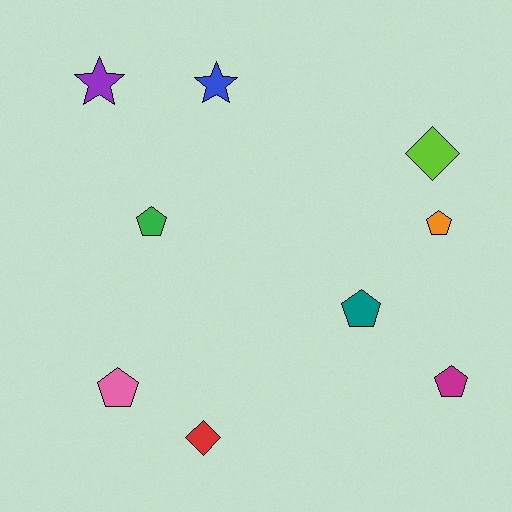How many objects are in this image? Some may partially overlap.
There are 9 objects.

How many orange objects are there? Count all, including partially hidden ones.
There is 1 orange object.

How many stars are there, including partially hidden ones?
There are 2 stars.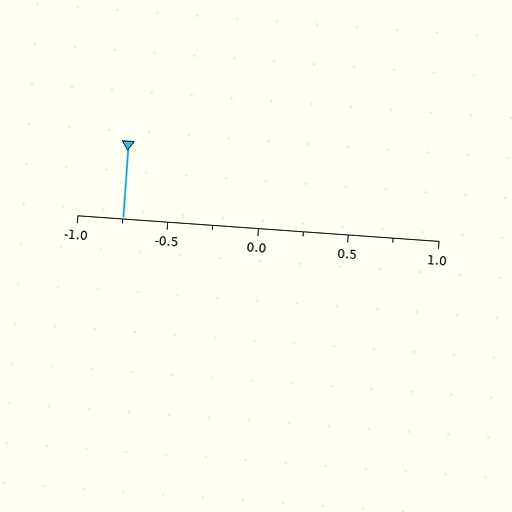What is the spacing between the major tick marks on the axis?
The major ticks are spaced 0.5 apart.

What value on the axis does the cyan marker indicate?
The marker indicates approximately -0.75.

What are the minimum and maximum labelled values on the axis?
The axis runs from -1.0 to 1.0.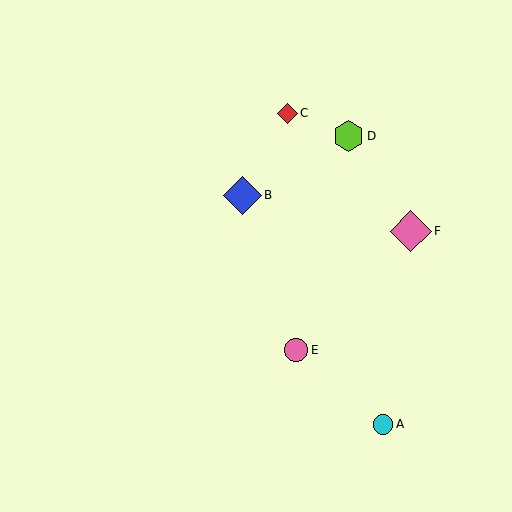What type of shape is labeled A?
Shape A is a cyan circle.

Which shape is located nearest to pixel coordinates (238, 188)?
The blue diamond (labeled B) at (242, 195) is nearest to that location.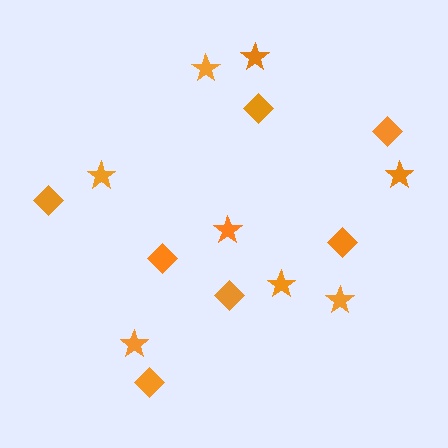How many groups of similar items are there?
There are 2 groups: one group of diamonds (7) and one group of stars (8).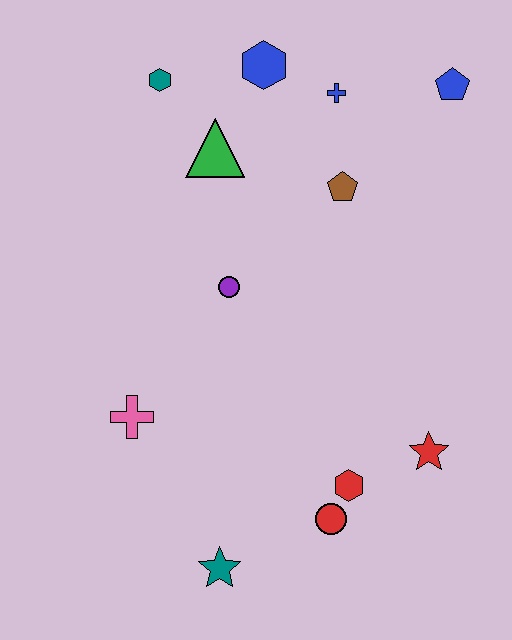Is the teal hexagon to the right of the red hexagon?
No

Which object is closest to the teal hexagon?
The green triangle is closest to the teal hexagon.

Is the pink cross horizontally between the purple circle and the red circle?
No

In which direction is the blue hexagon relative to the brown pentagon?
The blue hexagon is above the brown pentagon.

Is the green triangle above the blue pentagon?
No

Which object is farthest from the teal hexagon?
The teal star is farthest from the teal hexagon.